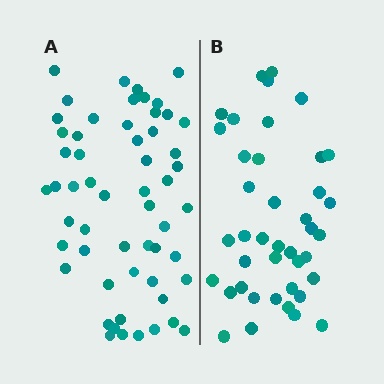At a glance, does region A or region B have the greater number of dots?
Region A (the left region) has more dots.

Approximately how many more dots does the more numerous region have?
Region A has approximately 15 more dots than region B.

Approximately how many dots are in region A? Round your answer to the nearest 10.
About 60 dots. (The exact count is 57, which rounds to 60.)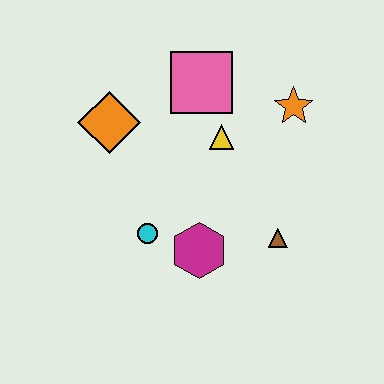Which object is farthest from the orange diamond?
The brown triangle is farthest from the orange diamond.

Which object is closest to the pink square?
The yellow triangle is closest to the pink square.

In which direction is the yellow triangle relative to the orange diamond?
The yellow triangle is to the right of the orange diamond.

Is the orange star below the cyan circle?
No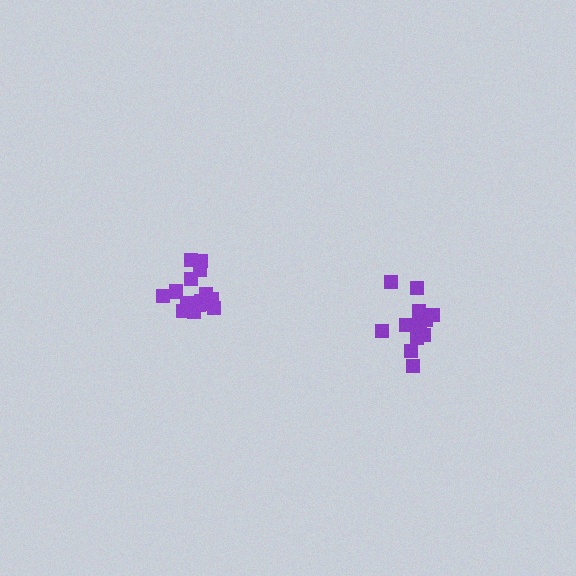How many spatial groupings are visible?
There are 2 spatial groupings.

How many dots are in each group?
Group 1: 15 dots, Group 2: 12 dots (27 total).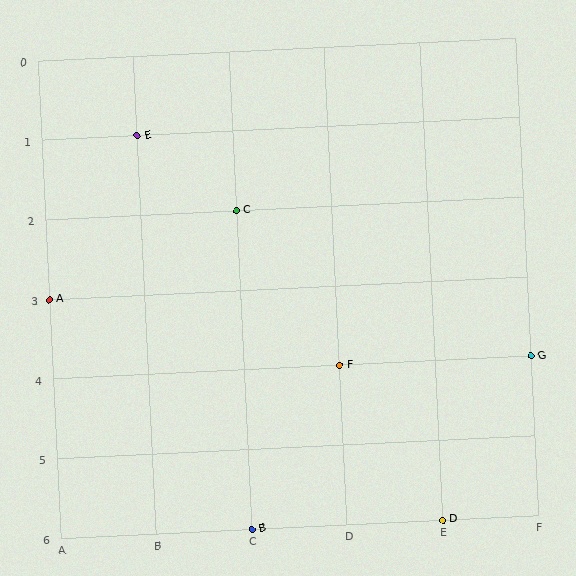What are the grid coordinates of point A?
Point A is at grid coordinates (A, 3).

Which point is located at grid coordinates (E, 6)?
Point D is at (E, 6).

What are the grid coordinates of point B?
Point B is at grid coordinates (C, 6).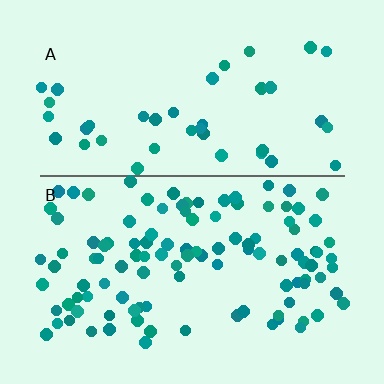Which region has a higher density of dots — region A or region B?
B (the bottom).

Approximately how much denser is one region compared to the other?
Approximately 2.6× — region B over region A.